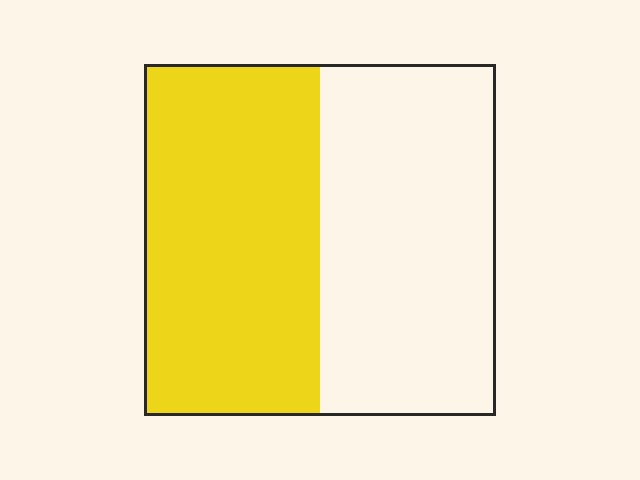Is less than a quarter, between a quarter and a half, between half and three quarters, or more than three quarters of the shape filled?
Between half and three quarters.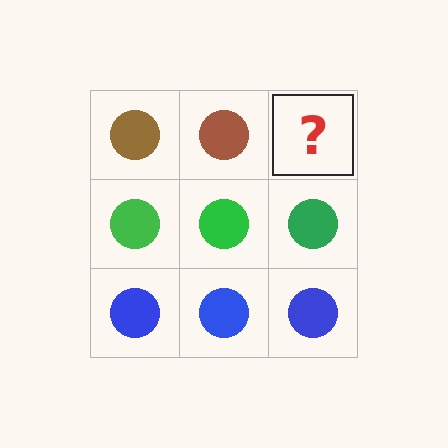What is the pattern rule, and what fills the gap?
The rule is that each row has a consistent color. The gap should be filled with a brown circle.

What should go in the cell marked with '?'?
The missing cell should contain a brown circle.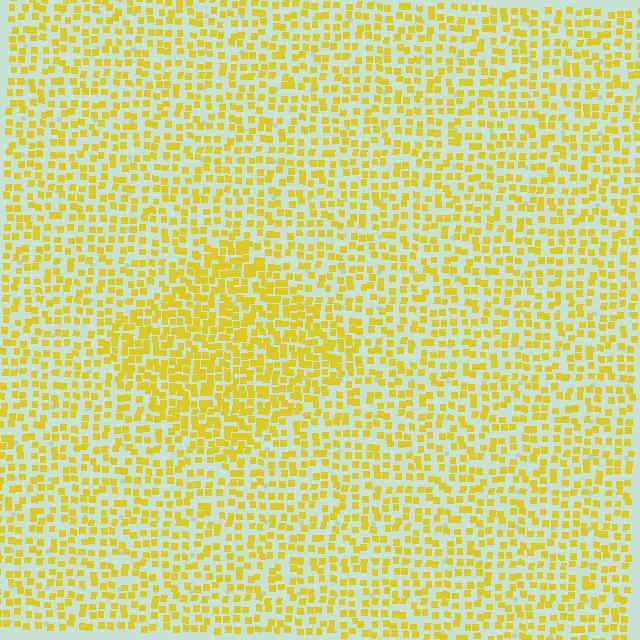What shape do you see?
I see a diamond.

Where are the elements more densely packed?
The elements are more densely packed inside the diamond boundary.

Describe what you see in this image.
The image contains small yellow elements arranged at two different densities. A diamond-shaped region is visible where the elements are more densely packed than the surrounding area.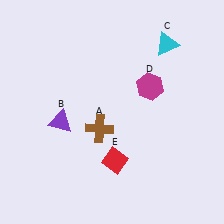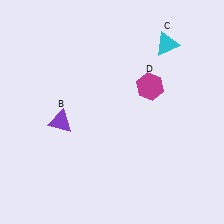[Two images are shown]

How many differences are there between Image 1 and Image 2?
There are 2 differences between the two images.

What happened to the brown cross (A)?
The brown cross (A) was removed in Image 2. It was in the bottom-left area of Image 1.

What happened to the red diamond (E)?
The red diamond (E) was removed in Image 2. It was in the bottom-right area of Image 1.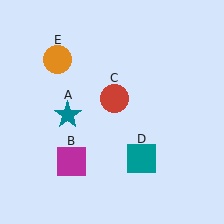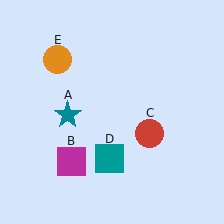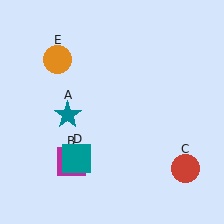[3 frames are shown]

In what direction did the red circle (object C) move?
The red circle (object C) moved down and to the right.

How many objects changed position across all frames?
2 objects changed position: red circle (object C), teal square (object D).